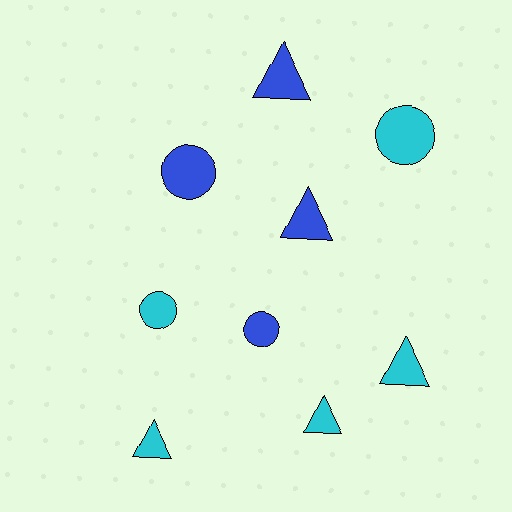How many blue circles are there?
There are 2 blue circles.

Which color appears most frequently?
Cyan, with 5 objects.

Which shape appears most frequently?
Triangle, with 5 objects.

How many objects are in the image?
There are 9 objects.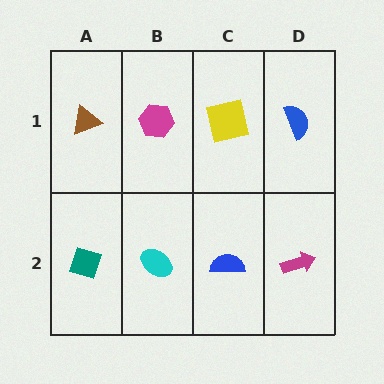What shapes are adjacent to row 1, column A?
A teal diamond (row 2, column A), a magenta hexagon (row 1, column B).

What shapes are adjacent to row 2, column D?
A blue semicircle (row 1, column D), a blue semicircle (row 2, column C).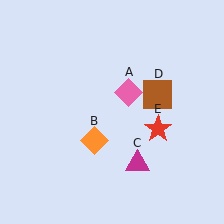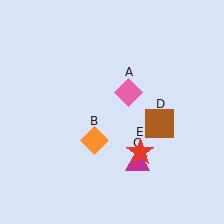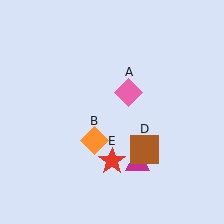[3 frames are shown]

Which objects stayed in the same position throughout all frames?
Pink diamond (object A) and orange diamond (object B) and magenta triangle (object C) remained stationary.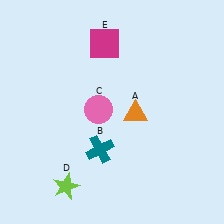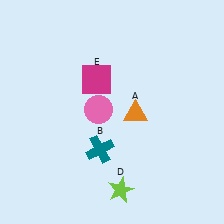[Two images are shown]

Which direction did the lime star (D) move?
The lime star (D) moved right.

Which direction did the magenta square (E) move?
The magenta square (E) moved down.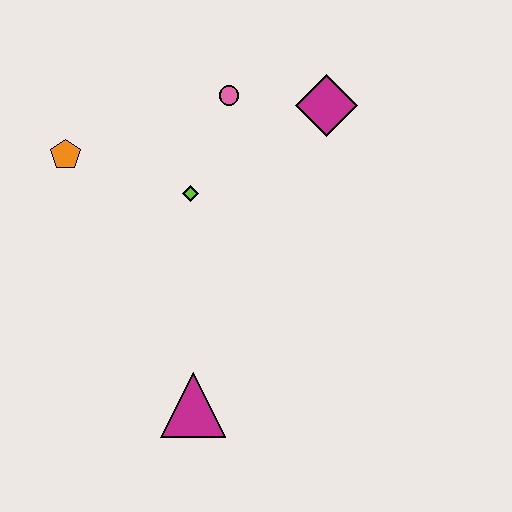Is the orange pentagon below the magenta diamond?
Yes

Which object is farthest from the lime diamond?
The magenta triangle is farthest from the lime diamond.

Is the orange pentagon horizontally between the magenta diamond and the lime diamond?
No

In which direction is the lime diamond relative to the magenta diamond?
The lime diamond is to the left of the magenta diamond.